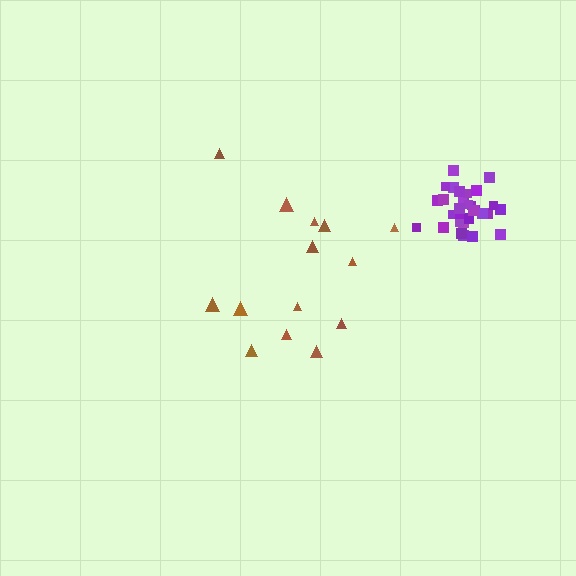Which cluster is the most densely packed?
Purple.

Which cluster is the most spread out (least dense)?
Brown.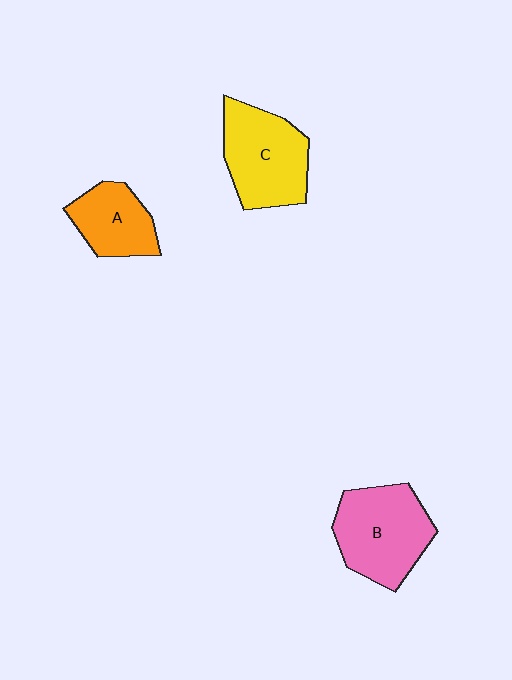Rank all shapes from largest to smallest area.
From largest to smallest: B (pink), C (yellow), A (orange).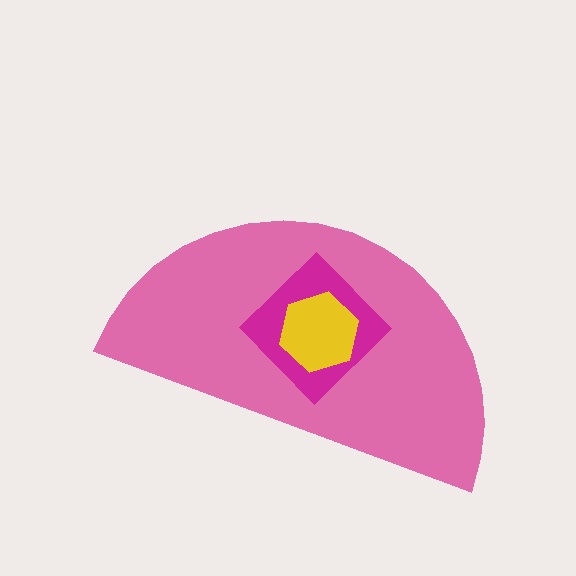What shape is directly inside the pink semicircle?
The magenta diamond.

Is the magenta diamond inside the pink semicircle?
Yes.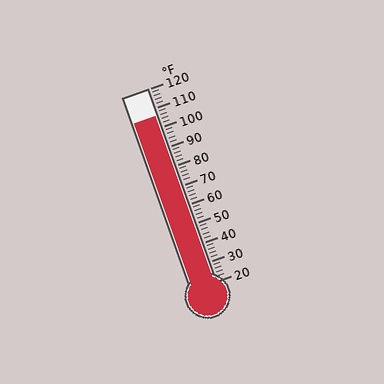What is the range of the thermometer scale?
The thermometer scale ranges from 20°F to 120°F.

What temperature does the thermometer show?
The thermometer shows approximately 106°F.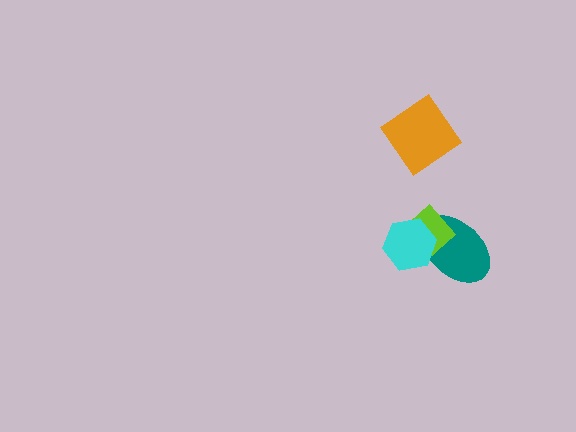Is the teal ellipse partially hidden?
Yes, it is partially covered by another shape.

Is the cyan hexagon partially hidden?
No, no other shape covers it.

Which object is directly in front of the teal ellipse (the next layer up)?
The lime diamond is directly in front of the teal ellipse.